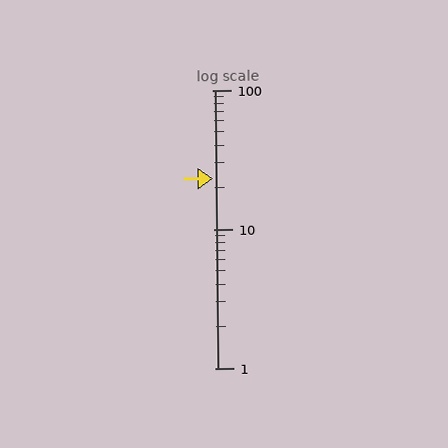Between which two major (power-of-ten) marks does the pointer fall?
The pointer is between 10 and 100.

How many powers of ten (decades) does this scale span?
The scale spans 2 decades, from 1 to 100.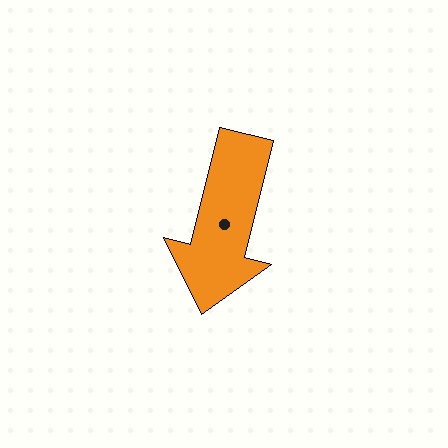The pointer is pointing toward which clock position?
Roughly 6 o'clock.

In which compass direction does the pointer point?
South.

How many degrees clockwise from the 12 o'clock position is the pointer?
Approximately 194 degrees.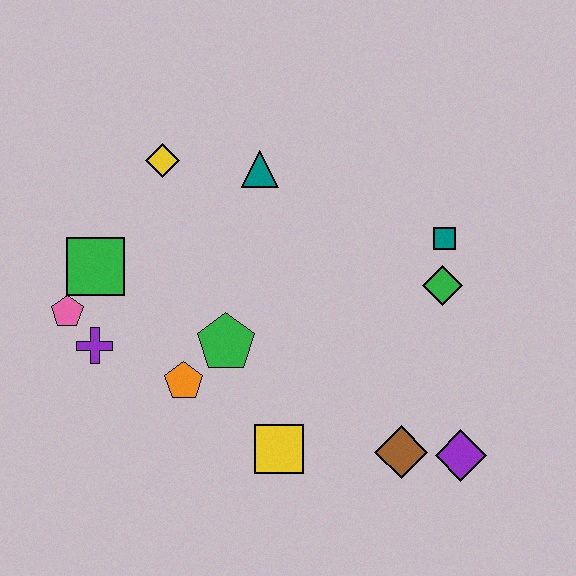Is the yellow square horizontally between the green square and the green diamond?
Yes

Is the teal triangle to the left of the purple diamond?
Yes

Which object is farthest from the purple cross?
The purple diamond is farthest from the purple cross.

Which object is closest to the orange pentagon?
The green pentagon is closest to the orange pentagon.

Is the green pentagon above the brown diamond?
Yes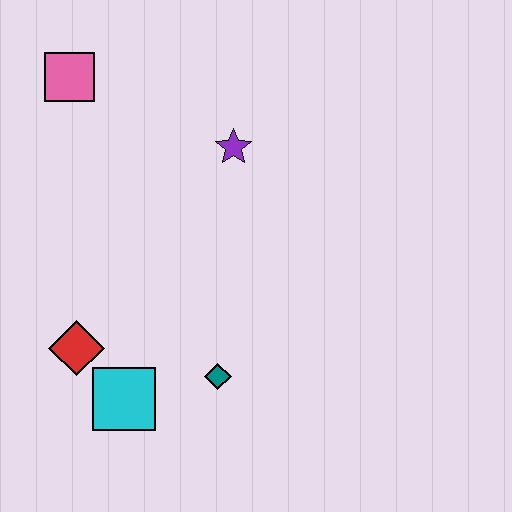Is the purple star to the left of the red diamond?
No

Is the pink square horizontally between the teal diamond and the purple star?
No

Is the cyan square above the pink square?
No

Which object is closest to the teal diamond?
The cyan square is closest to the teal diamond.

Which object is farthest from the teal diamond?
The pink square is farthest from the teal diamond.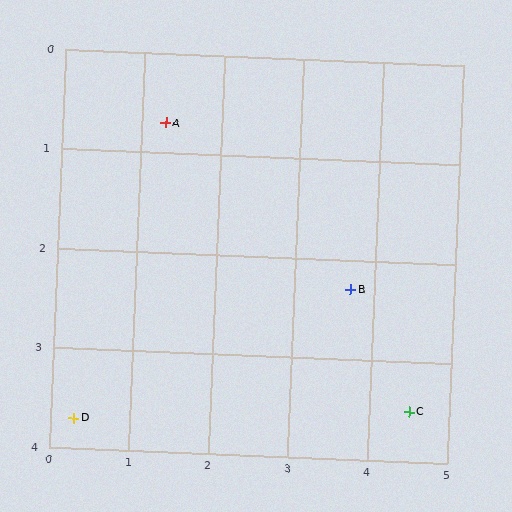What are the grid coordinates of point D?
Point D is at approximately (0.3, 3.7).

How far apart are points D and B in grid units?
Points D and B are about 3.7 grid units apart.